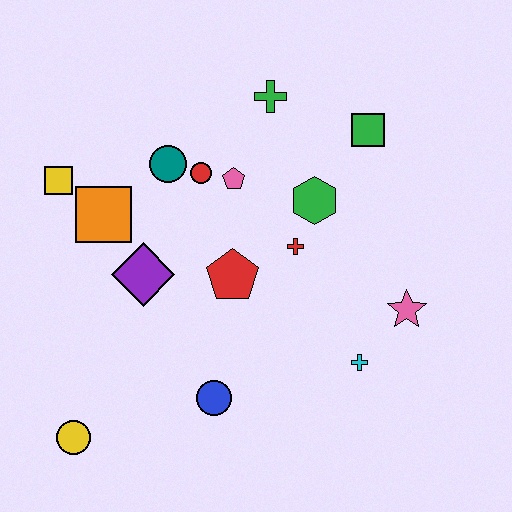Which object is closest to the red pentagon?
The red cross is closest to the red pentagon.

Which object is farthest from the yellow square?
The pink star is farthest from the yellow square.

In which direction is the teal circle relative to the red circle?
The teal circle is to the left of the red circle.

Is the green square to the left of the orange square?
No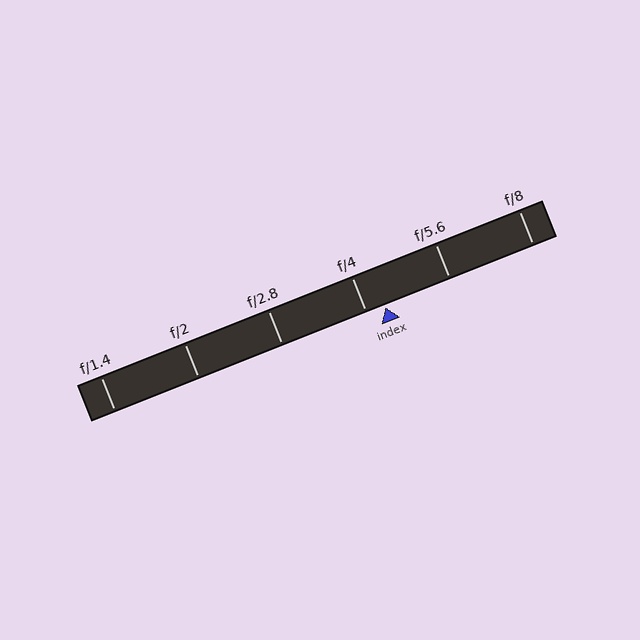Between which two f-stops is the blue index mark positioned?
The index mark is between f/4 and f/5.6.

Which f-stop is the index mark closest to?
The index mark is closest to f/4.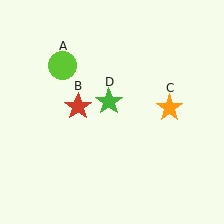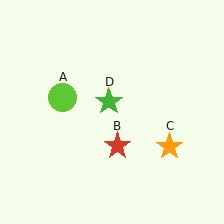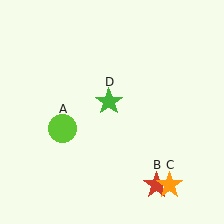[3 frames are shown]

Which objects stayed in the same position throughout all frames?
Green star (object D) remained stationary.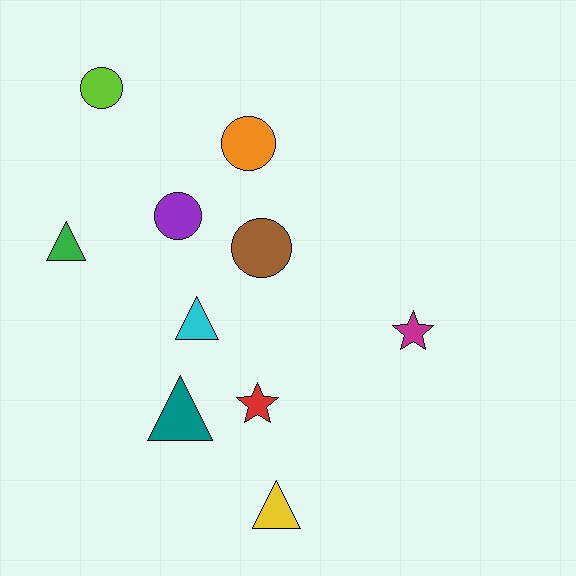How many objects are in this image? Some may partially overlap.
There are 10 objects.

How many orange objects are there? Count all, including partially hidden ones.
There is 1 orange object.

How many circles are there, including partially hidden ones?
There are 4 circles.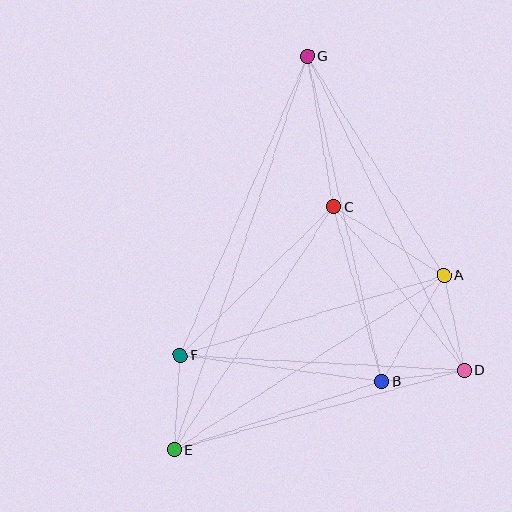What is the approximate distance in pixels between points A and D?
The distance between A and D is approximately 98 pixels.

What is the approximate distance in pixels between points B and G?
The distance between B and G is approximately 334 pixels.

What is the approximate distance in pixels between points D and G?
The distance between D and G is approximately 351 pixels.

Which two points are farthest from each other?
Points E and G are farthest from each other.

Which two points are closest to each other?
Points B and D are closest to each other.